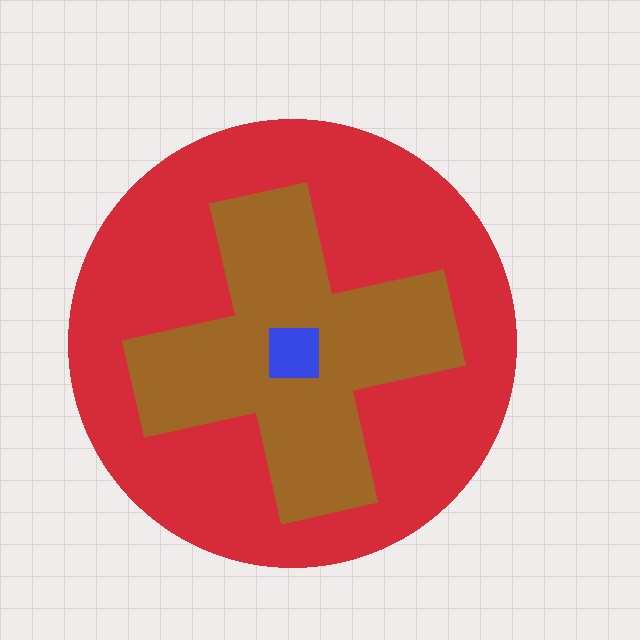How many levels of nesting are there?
3.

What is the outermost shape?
The red circle.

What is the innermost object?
The blue square.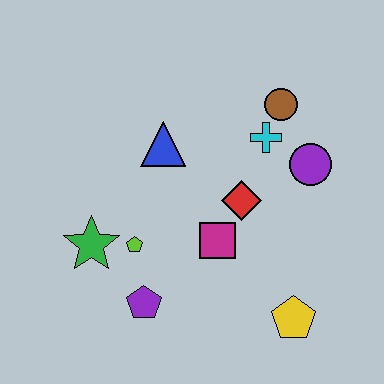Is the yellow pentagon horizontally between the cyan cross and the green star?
No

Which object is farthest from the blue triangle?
The yellow pentagon is farthest from the blue triangle.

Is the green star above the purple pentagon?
Yes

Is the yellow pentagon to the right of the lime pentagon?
Yes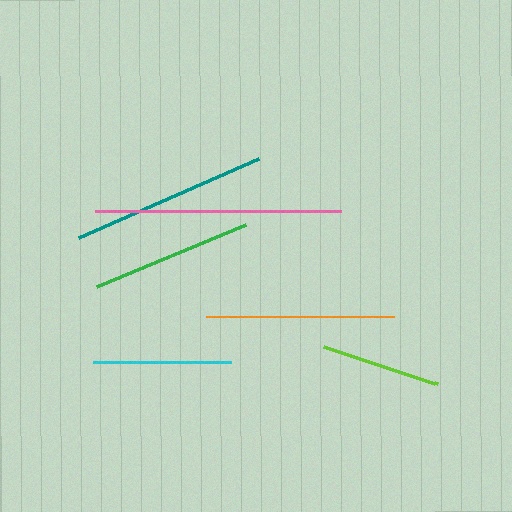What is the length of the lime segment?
The lime segment is approximately 120 pixels long.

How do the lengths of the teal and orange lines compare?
The teal and orange lines are approximately the same length.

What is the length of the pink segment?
The pink segment is approximately 245 pixels long.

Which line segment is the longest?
The pink line is the longest at approximately 245 pixels.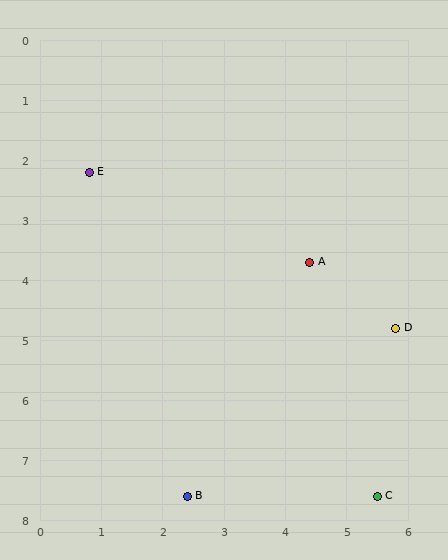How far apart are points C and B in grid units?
Points C and B are about 3.1 grid units apart.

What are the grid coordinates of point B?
Point B is at approximately (2.4, 7.6).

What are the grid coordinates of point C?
Point C is at approximately (5.5, 7.6).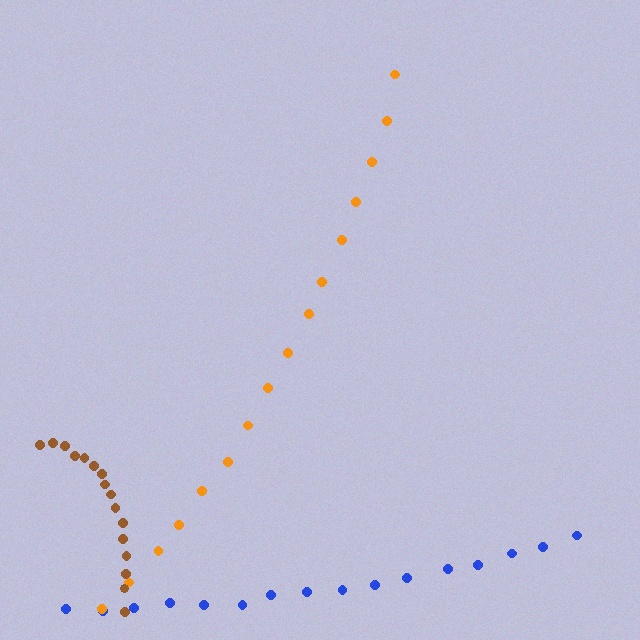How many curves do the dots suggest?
There are 3 distinct paths.